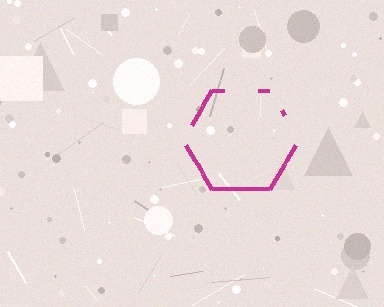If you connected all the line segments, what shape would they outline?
They would outline a hexagon.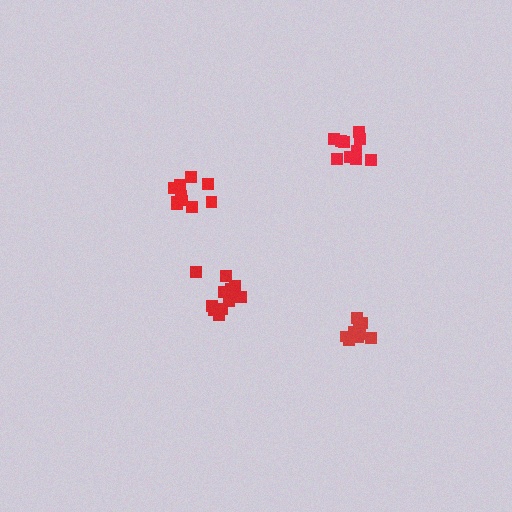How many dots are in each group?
Group 1: 12 dots, Group 2: 10 dots, Group 3: 9 dots, Group 4: 10 dots (41 total).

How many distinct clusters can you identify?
There are 4 distinct clusters.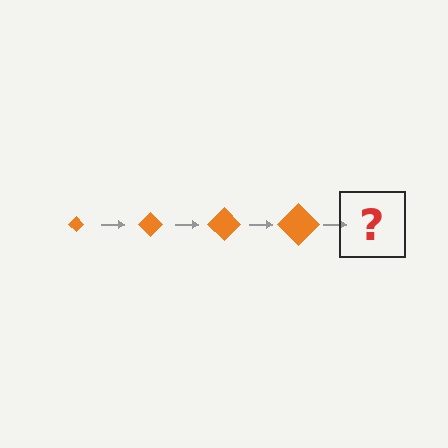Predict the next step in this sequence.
The next step is an orange diamond, larger than the previous one.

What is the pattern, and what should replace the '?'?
The pattern is that the diamond gets progressively larger each step. The '?' should be an orange diamond, larger than the previous one.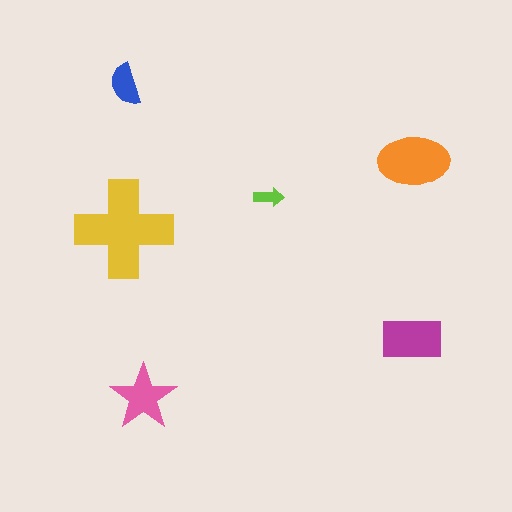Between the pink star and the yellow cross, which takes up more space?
The yellow cross.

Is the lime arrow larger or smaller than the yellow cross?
Smaller.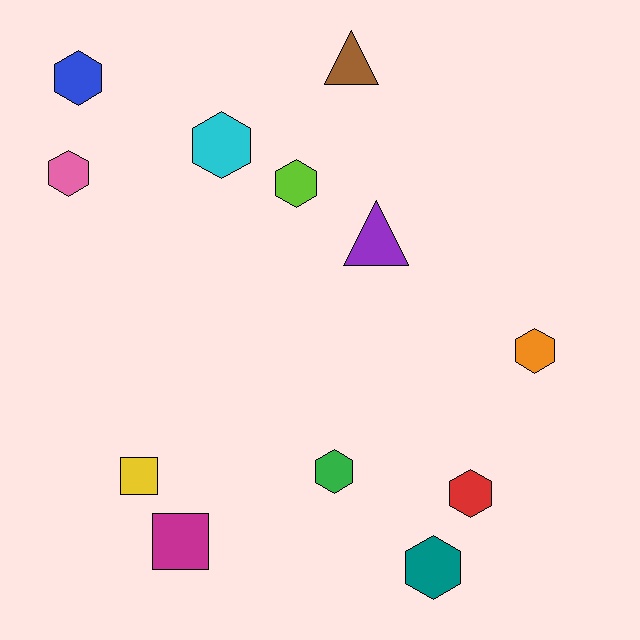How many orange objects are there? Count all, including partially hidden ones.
There is 1 orange object.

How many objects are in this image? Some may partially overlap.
There are 12 objects.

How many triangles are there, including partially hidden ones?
There are 2 triangles.